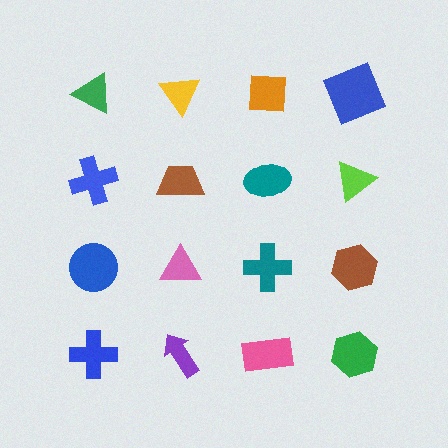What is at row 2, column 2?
A brown trapezoid.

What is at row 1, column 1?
A green triangle.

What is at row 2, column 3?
A teal ellipse.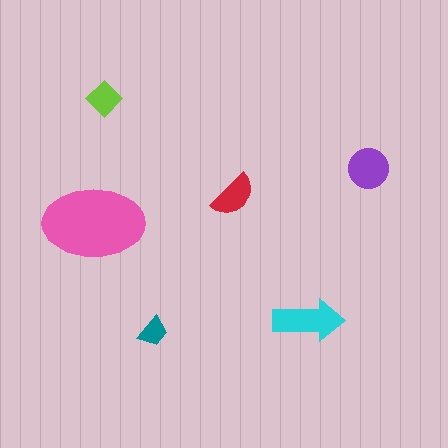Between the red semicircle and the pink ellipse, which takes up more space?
The pink ellipse.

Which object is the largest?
The pink ellipse.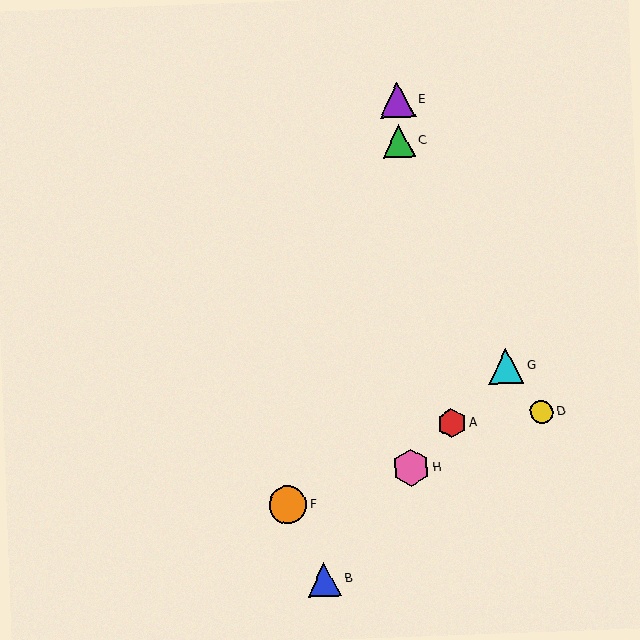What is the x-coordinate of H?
Object H is at x≈411.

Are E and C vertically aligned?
Yes, both are at x≈397.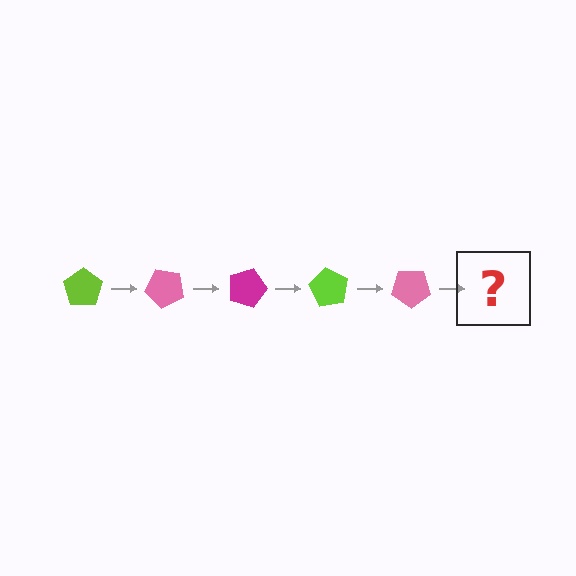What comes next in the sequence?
The next element should be a magenta pentagon, rotated 225 degrees from the start.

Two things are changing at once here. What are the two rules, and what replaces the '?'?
The two rules are that it rotates 45 degrees each step and the color cycles through lime, pink, and magenta. The '?' should be a magenta pentagon, rotated 225 degrees from the start.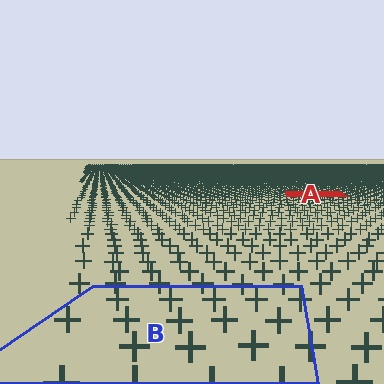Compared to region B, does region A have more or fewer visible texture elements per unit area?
Region A has more texture elements per unit area — they are packed more densely because it is farther away.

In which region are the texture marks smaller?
The texture marks are smaller in region A, because it is farther away.